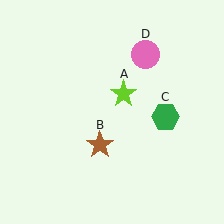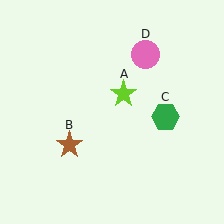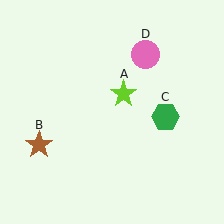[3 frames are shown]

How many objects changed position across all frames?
1 object changed position: brown star (object B).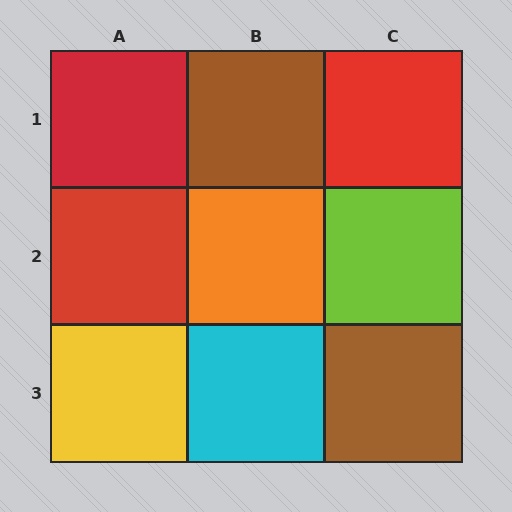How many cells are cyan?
1 cell is cyan.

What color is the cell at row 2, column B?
Orange.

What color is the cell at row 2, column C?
Lime.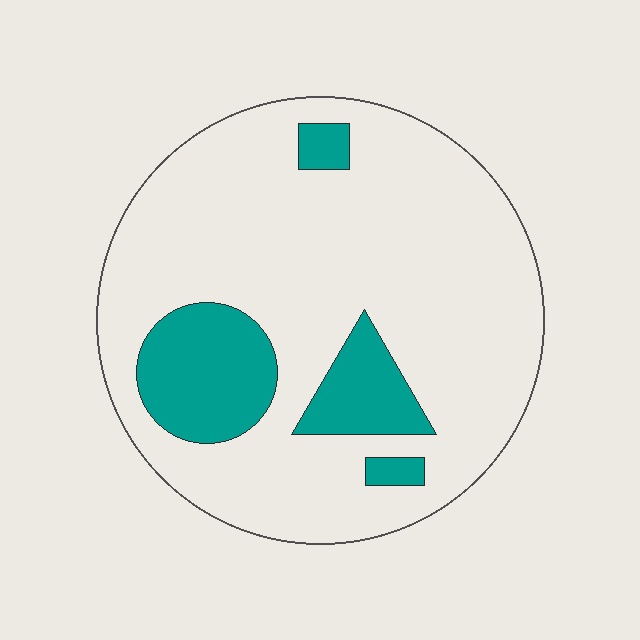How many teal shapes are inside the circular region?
4.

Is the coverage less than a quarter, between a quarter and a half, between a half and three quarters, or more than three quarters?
Less than a quarter.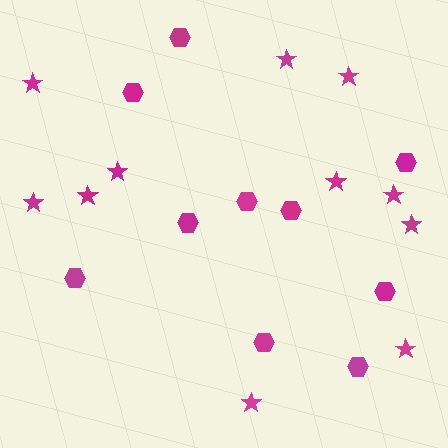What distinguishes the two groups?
There are 2 groups: one group of hexagons (10) and one group of stars (11).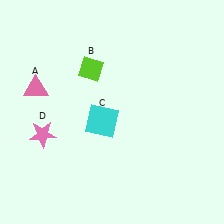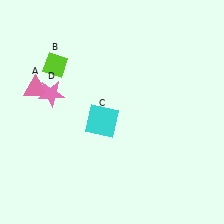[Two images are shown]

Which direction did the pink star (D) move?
The pink star (D) moved up.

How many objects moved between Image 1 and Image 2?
2 objects moved between the two images.